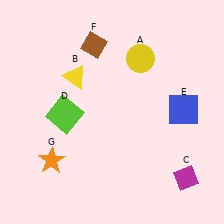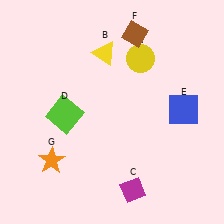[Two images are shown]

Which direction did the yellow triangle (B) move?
The yellow triangle (B) moved right.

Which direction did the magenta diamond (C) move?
The magenta diamond (C) moved left.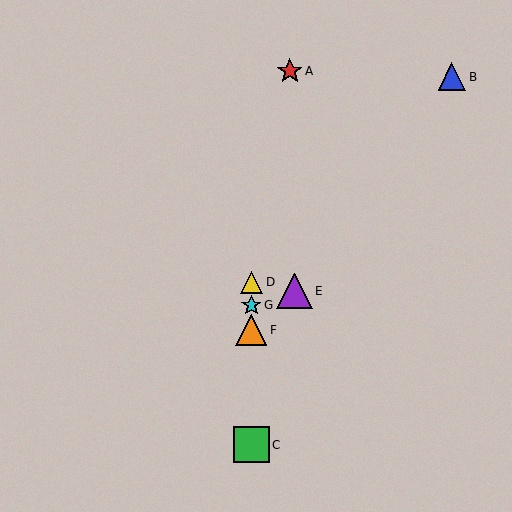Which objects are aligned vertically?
Objects C, D, F, G are aligned vertically.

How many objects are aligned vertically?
4 objects (C, D, F, G) are aligned vertically.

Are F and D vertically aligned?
Yes, both are at x≈251.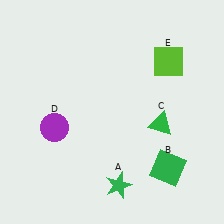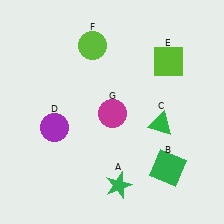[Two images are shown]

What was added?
A lime circle (F), a magenta circle (G) were added in Image 2.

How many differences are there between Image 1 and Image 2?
There are 2 differences between the two images.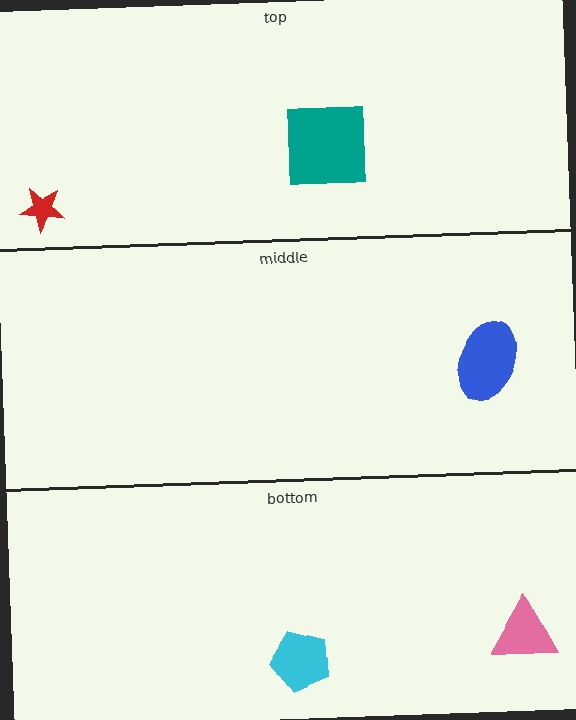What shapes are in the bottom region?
The pink triangle, the cyan pentagon.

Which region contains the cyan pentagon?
The bottom region.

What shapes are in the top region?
The red star, the teal square.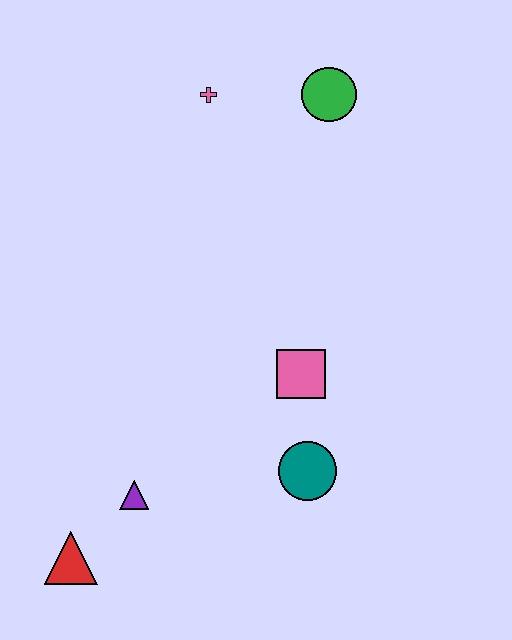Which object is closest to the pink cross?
The green circle is closest to the pink cross.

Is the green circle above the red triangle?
Yes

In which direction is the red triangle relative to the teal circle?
The red triangle is to the left of the teal circle.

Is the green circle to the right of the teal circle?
Yes